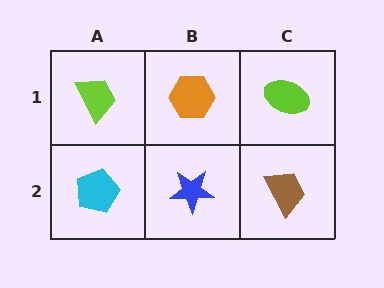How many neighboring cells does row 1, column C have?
2.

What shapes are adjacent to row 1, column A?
A cyan pentagon (row 2, column A), an orange hexagon (row 1, column B).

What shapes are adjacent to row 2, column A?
A lime trapezoid (row 1, column A), a blue star (row 2, column B).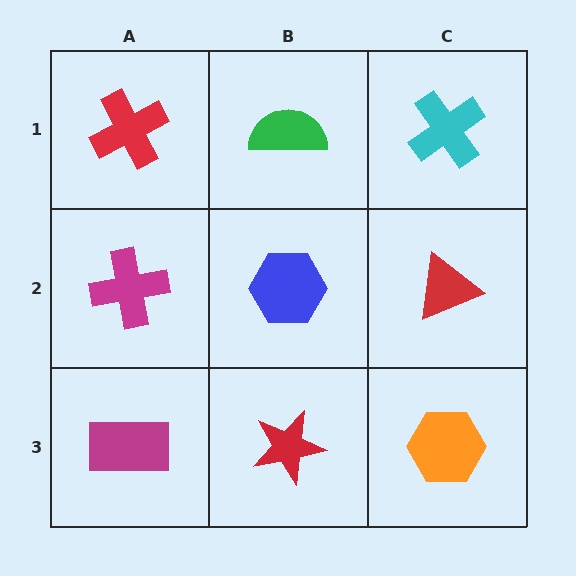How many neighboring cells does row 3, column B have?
3.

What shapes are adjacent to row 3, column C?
A red triangle (row 2, column C), a red star (row 3, column B).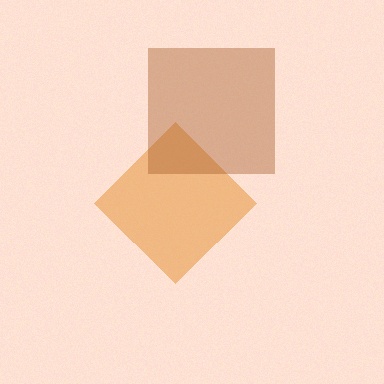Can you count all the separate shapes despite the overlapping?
Yes, there are 2 separate shapes.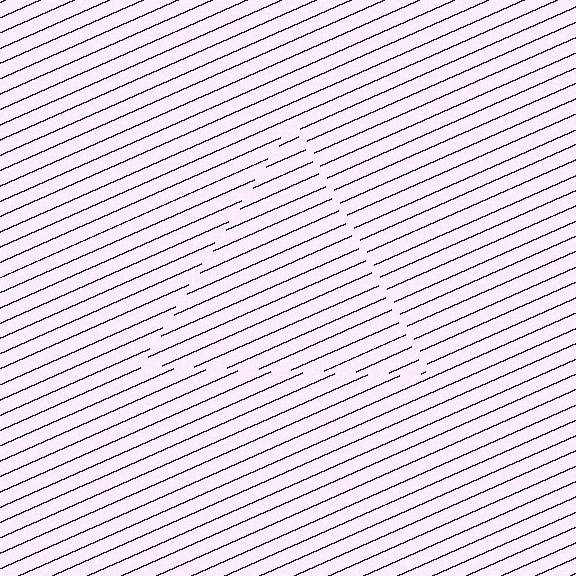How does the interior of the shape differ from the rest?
The interior of the shape contains the same grating, shifted by half a period — the contour is defined by the phase discontinuity where line-ends from the inner and outer gratings abut.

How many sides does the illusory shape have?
3 sides — the line-ends trace a triangle.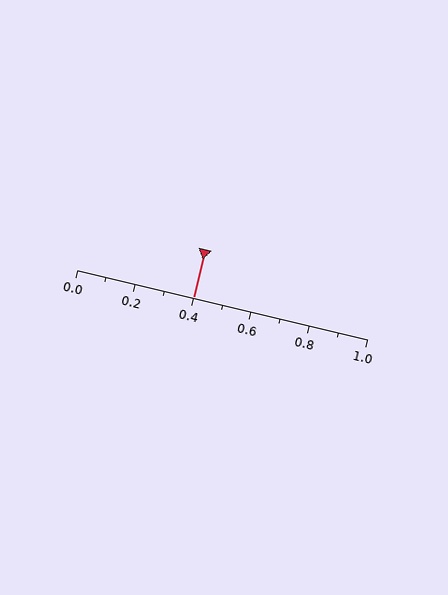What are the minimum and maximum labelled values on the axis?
The axis runs from 0.0 to 1.0.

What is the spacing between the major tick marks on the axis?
The major ticks are spaced 0.2 apart.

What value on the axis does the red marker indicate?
The marker indicates approximately 0.4.